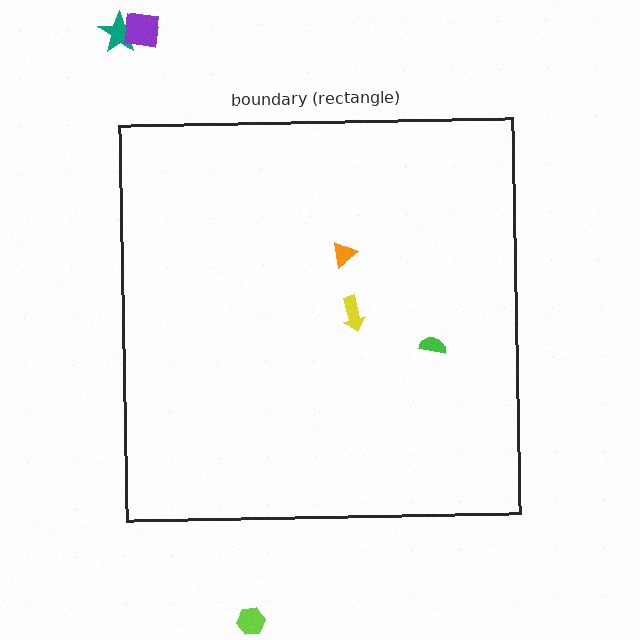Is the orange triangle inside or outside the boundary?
Inside.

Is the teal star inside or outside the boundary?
Outside.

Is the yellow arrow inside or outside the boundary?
Inside.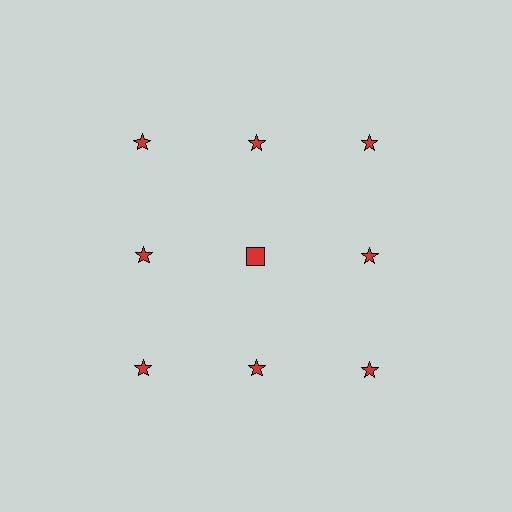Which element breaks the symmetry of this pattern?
The red square in the second row, second from left column breaks the symmetry. All other shapes are red stars.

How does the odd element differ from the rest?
It has a different shape: square instead of star.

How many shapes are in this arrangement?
There are 9 shapes arranged in a grid pattern.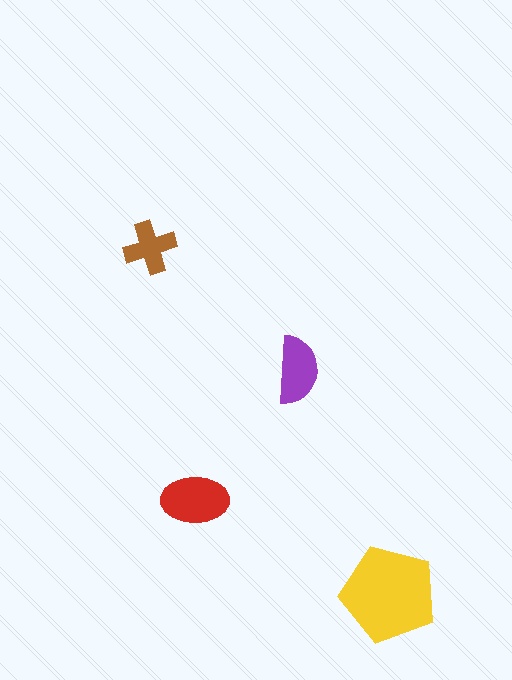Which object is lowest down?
The yellow pentagon is bottommost.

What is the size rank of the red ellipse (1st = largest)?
2nd.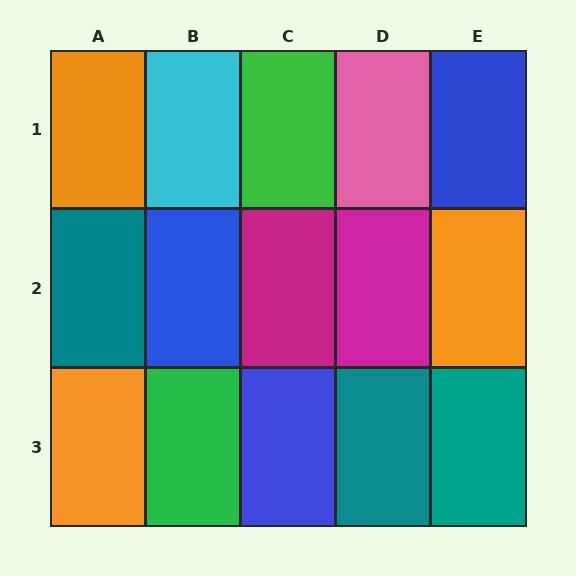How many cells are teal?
3 cells are teal.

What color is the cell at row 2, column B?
Blue.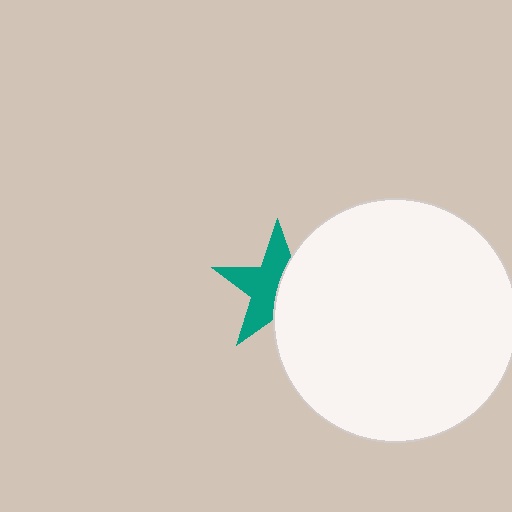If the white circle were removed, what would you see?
You would see the complete teal star.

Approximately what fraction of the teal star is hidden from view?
Roughly 44% of the teal star is hidden behind the white circle.